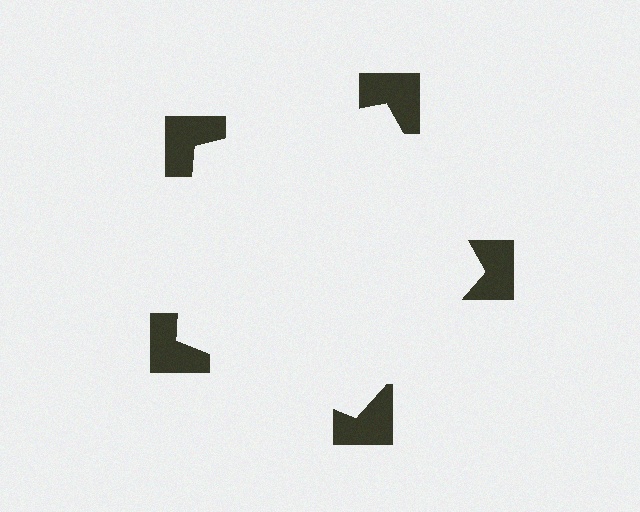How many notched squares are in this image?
There are 5 — one at each vertex of the illusory pentagon.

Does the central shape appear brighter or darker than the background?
It typically appears slightly brighter than the background, even though no actual brightness change is drawn.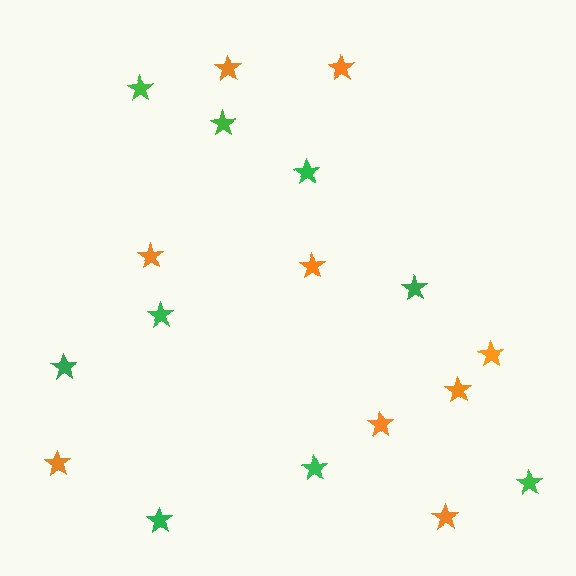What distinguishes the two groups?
There are 2 groups: one group of orange stars (9) and one group of green stars (9).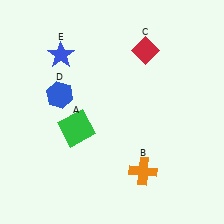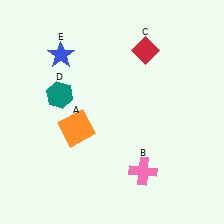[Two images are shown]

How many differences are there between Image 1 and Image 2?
There are 3 differences between the two images.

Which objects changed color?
A changed from green to orange. B changed from orange to pink. D changed from blue to teal.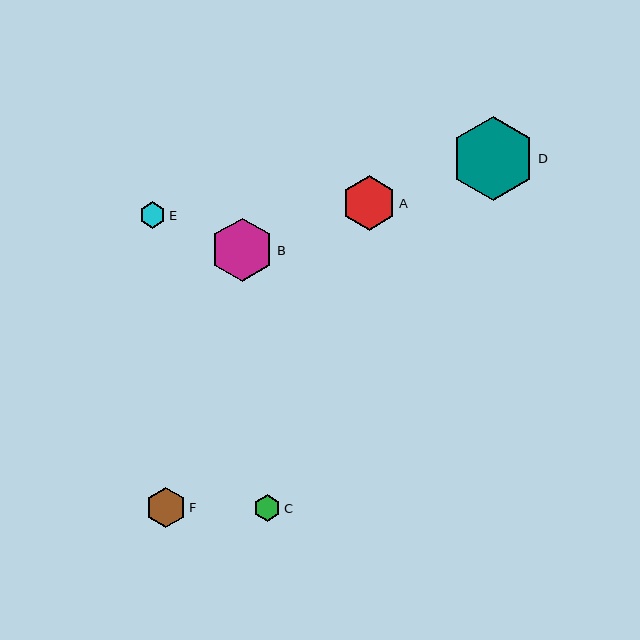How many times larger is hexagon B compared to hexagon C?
Hexagon B is approximately 2.3 times the size of hexagon C.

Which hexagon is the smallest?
Hexagon E is the smallest with a size of approximately 26 pixels.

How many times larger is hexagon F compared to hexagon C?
Hexagon F is approximately 1.5 times the size of hexagon C.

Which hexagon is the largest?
Hexagon D is the largest with a size of approximately 84 pixels.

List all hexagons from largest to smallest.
From largest to smallest: D, B, A, F, C, E.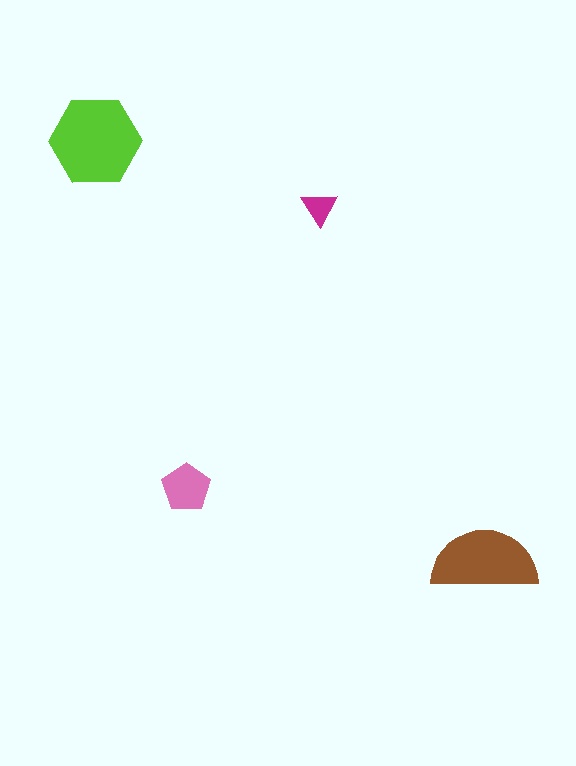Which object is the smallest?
The magenta triangle.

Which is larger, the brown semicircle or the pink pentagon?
The brown semicircle.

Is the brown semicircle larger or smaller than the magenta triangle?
Larger.